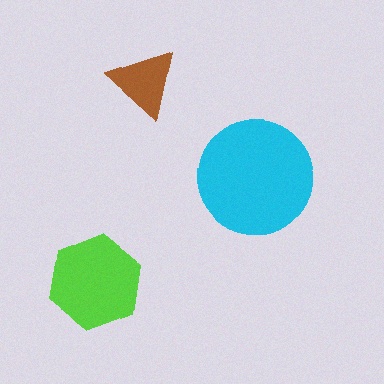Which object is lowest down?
The lime hexagon is bottommost.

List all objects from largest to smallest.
The cyan circle, the lime hexagon, the brown triangle.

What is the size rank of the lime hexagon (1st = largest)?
2nd.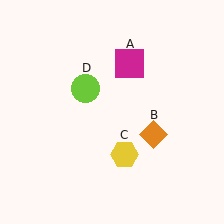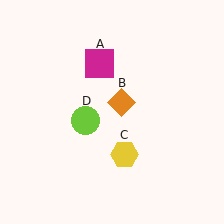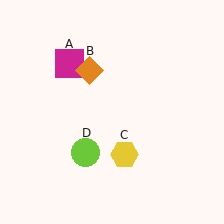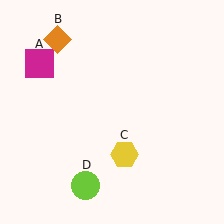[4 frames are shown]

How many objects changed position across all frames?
3 objects changed position: magenta square (object A), orange diamond (object B), lime circle (object D).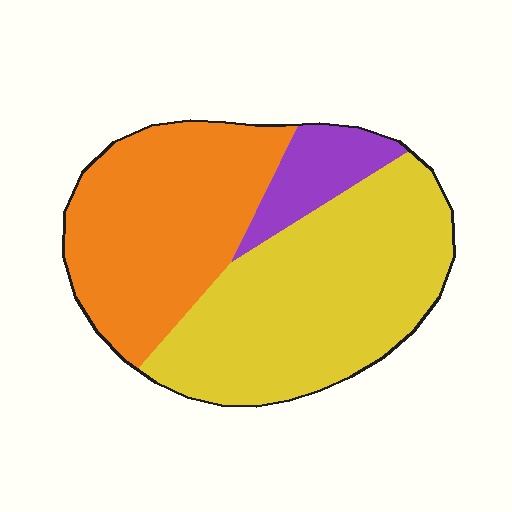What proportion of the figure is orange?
Orange takes up between a quarter and a half of the figure.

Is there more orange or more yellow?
Yellow.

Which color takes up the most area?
Yellow, at roughly 50%.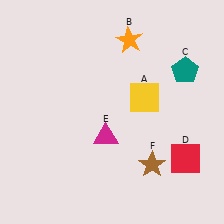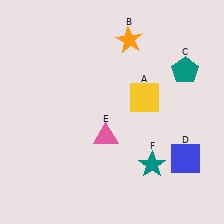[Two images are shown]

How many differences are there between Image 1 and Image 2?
There are 3 differences between the two images.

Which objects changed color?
D changed from red to blue. E changed from magenta to pink. F changed from brown to teal.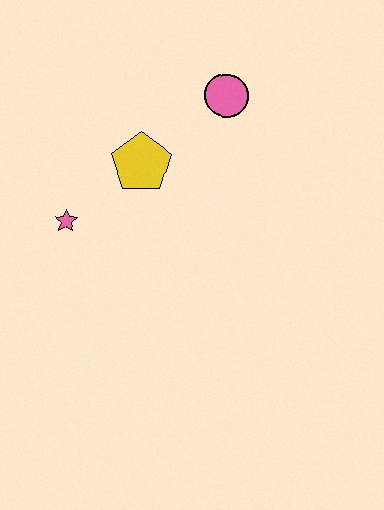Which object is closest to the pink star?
The yellow pentagon is closest to the pink star.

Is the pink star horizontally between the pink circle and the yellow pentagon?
No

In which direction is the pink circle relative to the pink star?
The pink circle is to the right of the pink star.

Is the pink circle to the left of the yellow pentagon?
No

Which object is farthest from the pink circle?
The pink star is farthest from the pink circle.